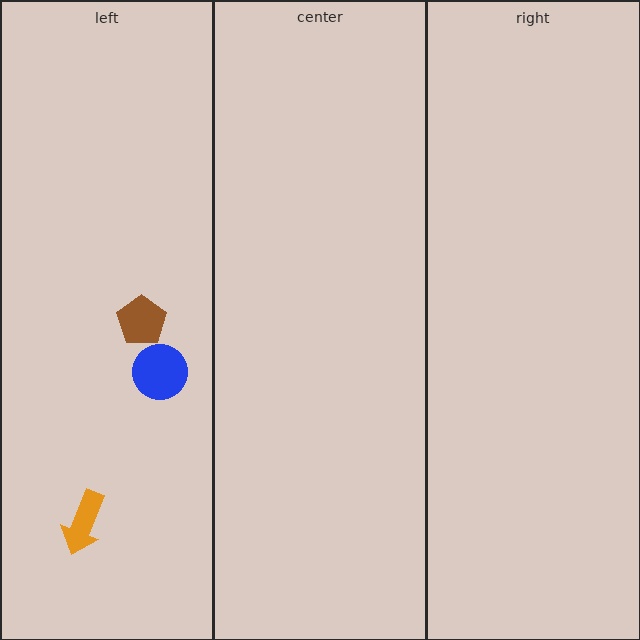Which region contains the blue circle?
The left region.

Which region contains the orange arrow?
The left region.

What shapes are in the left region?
The brown pentagon, the blue circle, the orange arrow.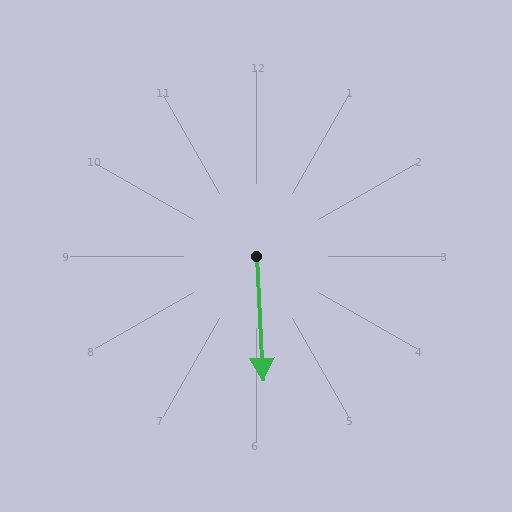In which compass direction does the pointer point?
South.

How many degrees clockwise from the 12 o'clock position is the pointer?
Approximately 177 degrees.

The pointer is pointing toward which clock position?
Roughly 6 o'clock.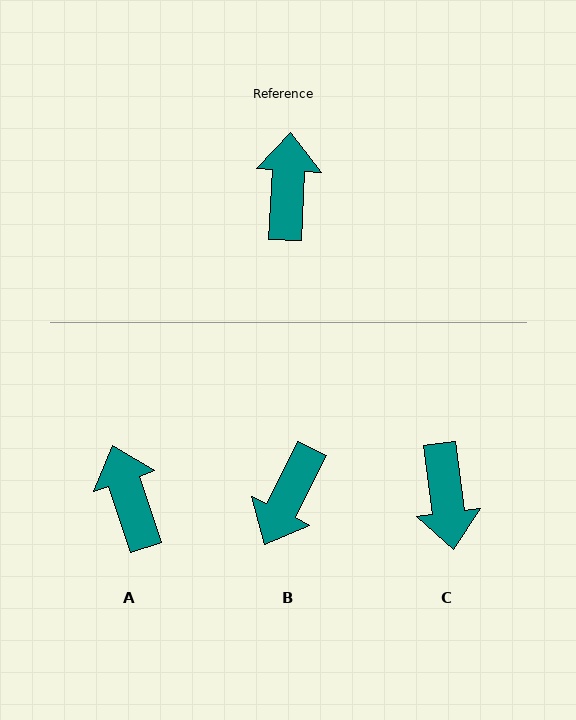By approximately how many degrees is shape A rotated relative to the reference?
Approximately 22 degrees counter-clockwise.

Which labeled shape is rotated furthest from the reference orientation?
C, about 169 degrees away.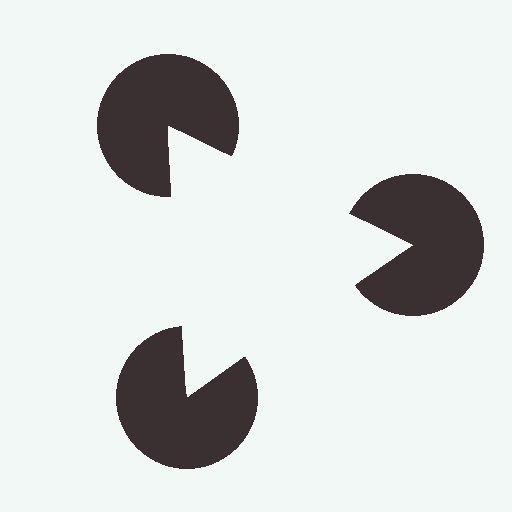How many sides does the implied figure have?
3 sides.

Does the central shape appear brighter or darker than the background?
It typically appears slightly brighter than the background, even though no actual brightness change is drawn.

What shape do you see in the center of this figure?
An illusory triangle — its edges are inferred from the aligned wedge cuts in the pac-man discs, not physically drawn.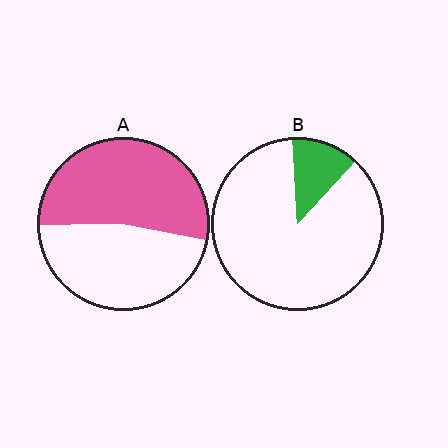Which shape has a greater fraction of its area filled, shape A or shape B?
Shape A.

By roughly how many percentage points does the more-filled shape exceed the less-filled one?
By roughly 40 percentage points (A over B).